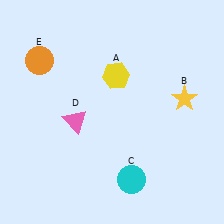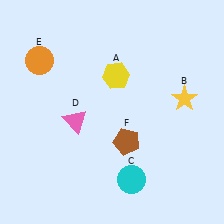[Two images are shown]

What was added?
A brown pentagon (F) was added in Image 2.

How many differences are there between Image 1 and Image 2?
There is 1 difference between the two images.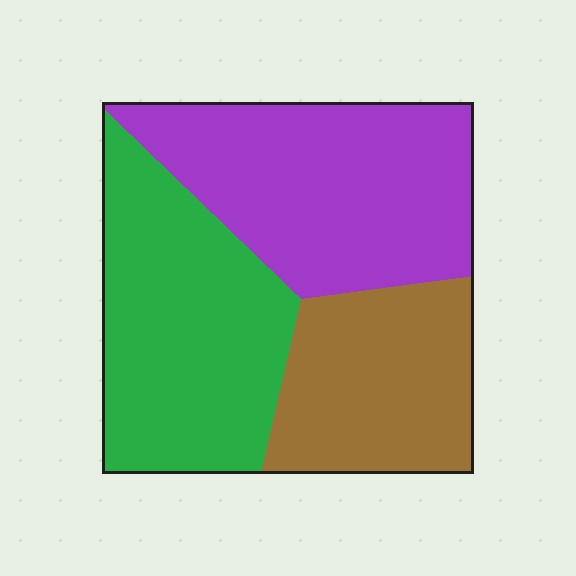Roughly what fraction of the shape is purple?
Purple takes up about three eighths (3/8) of the shape.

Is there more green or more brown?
Green.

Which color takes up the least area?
Brown, at roughly 25%.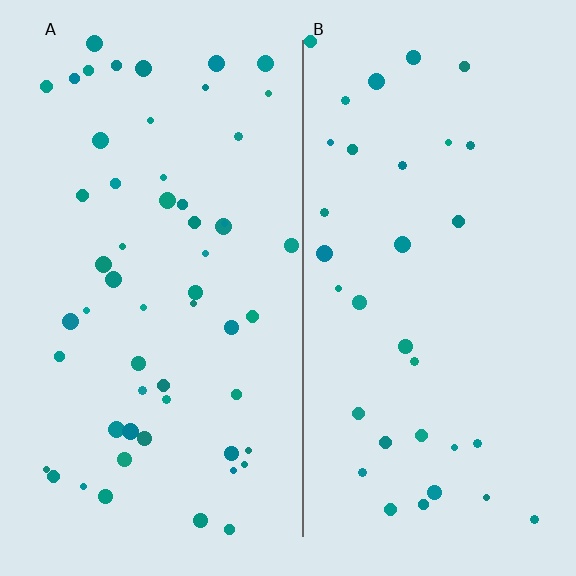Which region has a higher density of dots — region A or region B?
A (the left).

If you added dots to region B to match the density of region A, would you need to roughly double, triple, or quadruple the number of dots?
Approximately double.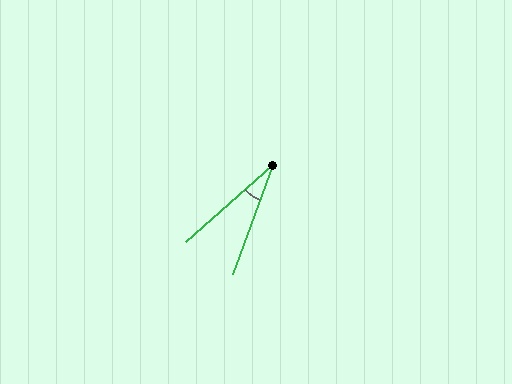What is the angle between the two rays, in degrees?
Approximately 28 degrees.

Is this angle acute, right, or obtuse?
It is acute.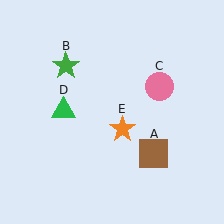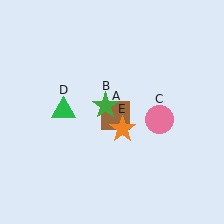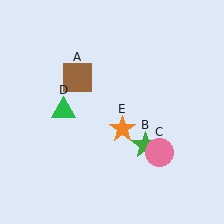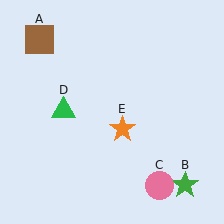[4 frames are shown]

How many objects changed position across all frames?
3 objects changed position: brown square (object A), green star (object B), pink circle (object C).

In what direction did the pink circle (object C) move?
The pink circle (object C) moved down.